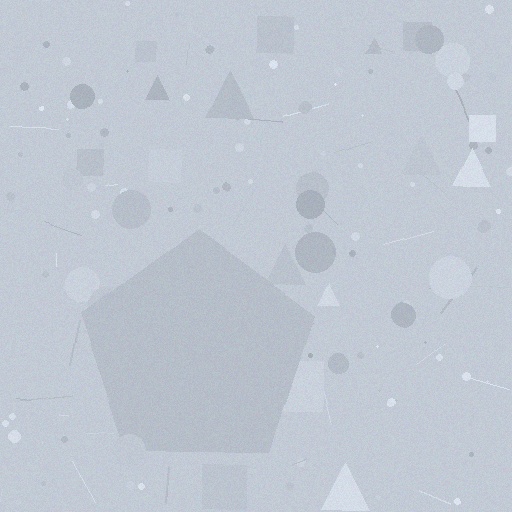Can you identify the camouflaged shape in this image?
The camouflaged shape is a pentagon.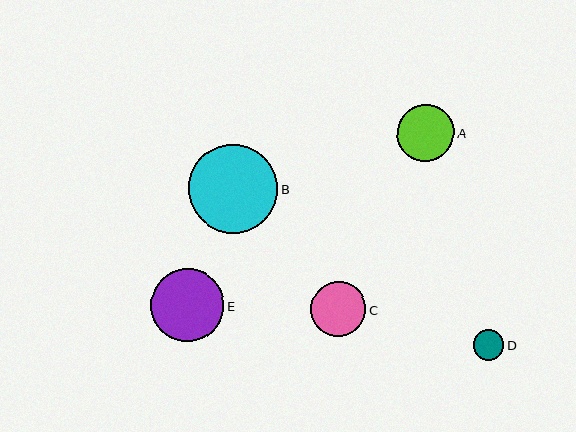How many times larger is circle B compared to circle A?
Circle B is approximately 1.6 times the size of circle A.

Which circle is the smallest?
Circle D is the smallest with a size of approximately 31 pixels.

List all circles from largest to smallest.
From largest to smallest: B, E, A, C, D.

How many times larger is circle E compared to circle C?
Circle E is approximately 1.3 times the size of circle C.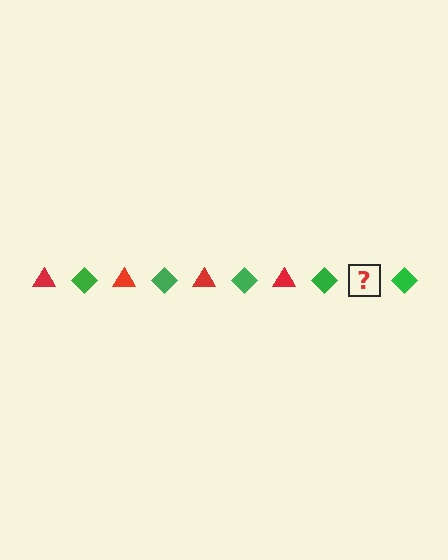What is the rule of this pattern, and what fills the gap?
The rule is that the pattern alternates between red triangle and green diamond. The gap should be filled with a red triangle.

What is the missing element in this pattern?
The missing element is a red triangle.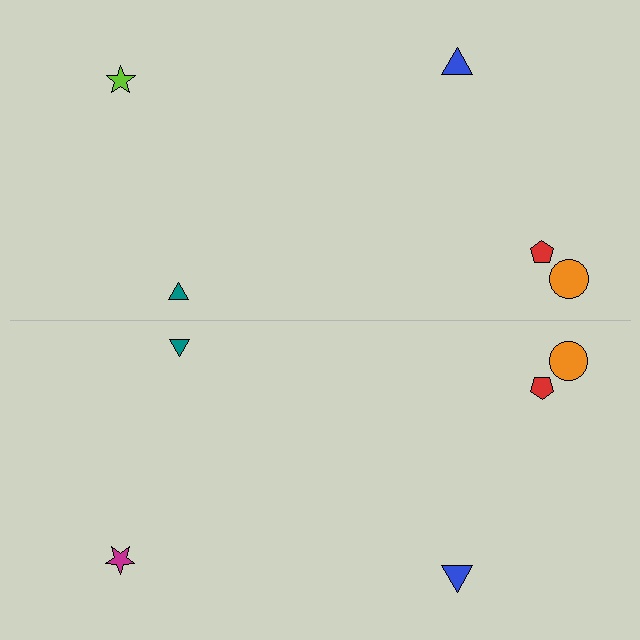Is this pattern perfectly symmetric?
No, the pattern is not perfectly symmetric. The magenta star on the bottom side breaks the symmetry — its mirror counterpart is lime.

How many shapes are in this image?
There are 10 shapes in this image.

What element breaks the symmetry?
The magenta star on the bottom side breaks the symmetry — its mirror counterpart is lime.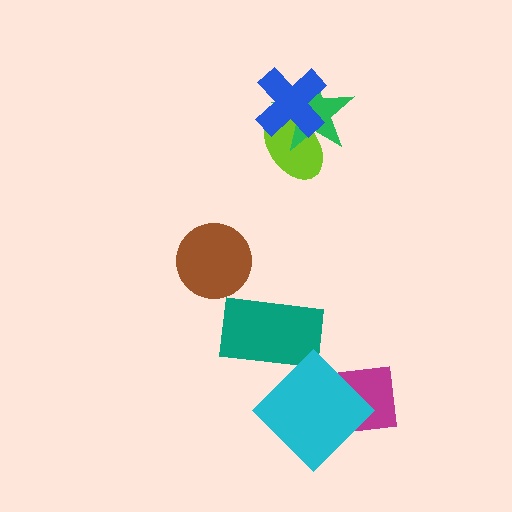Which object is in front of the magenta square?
The cyan diamond is in front of the magenta square.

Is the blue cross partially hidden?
No, no other shape covers it.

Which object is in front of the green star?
The blue cross is in front of the green star.